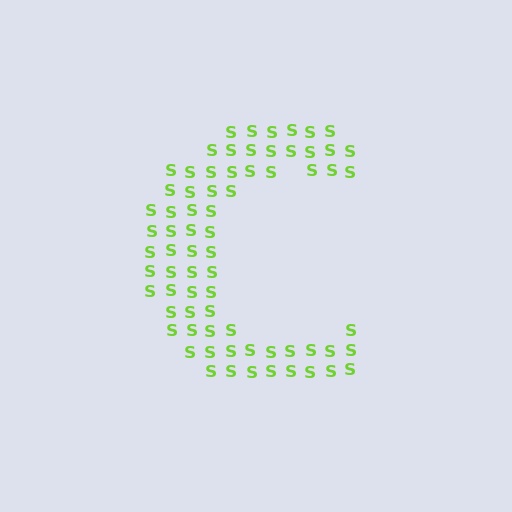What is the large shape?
The large shape is the letter C.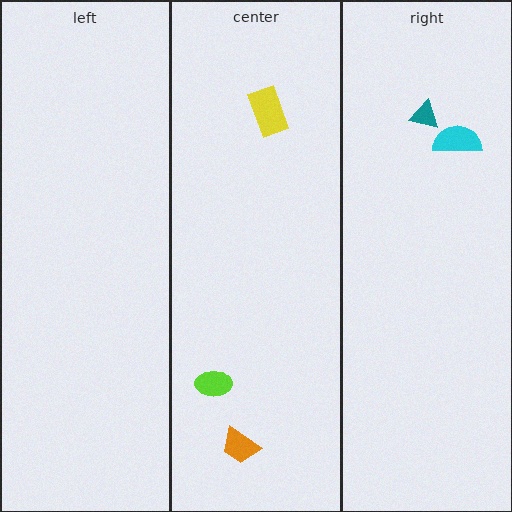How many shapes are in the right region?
2.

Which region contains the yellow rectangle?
The center region.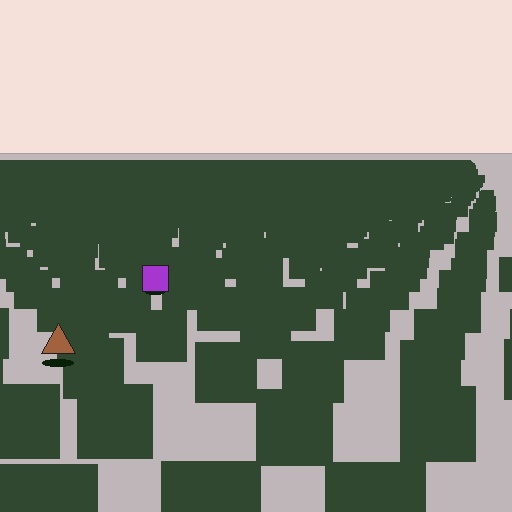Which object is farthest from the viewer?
The purple square is farthest from the viewer. It appears smaller and the ground texture around it is denser.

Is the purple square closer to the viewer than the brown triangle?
No. The brown triangle is closer — you can tell from the texture gradient: the ground texture is coarser near it.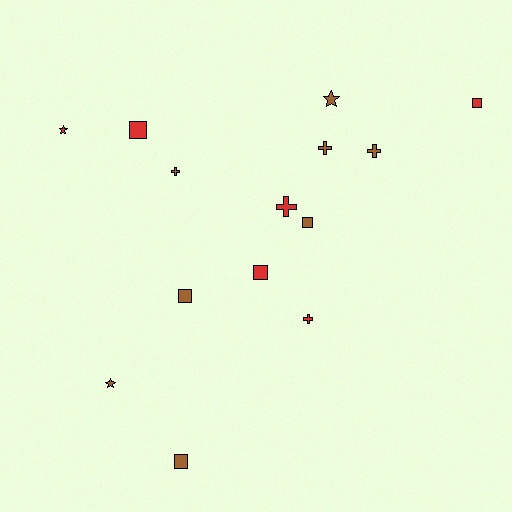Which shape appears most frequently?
Square, with 6 objects.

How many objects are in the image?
There are 14 objects.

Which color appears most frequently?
Brown, with 8 objects.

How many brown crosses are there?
There are 3 brown crosses.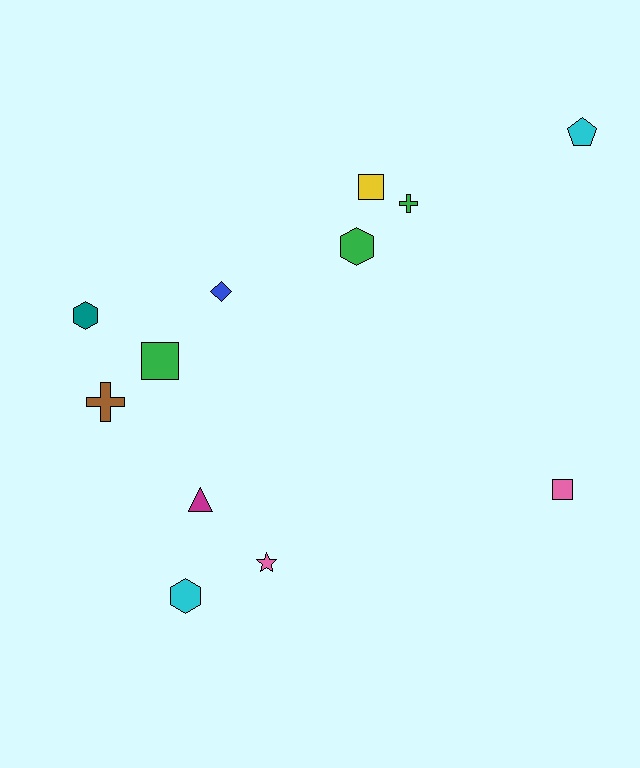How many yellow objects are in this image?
There is 1 yellow object.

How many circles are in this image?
There are no circles.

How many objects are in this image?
There are 12 objects.